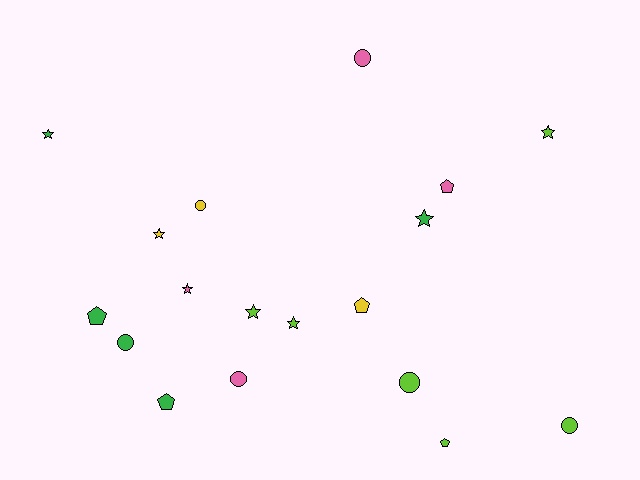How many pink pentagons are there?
There is 1 pink pentagon.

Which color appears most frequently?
Lime, with 6 objects.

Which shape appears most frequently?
Star, with 7 objects.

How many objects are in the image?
There are 18 objects.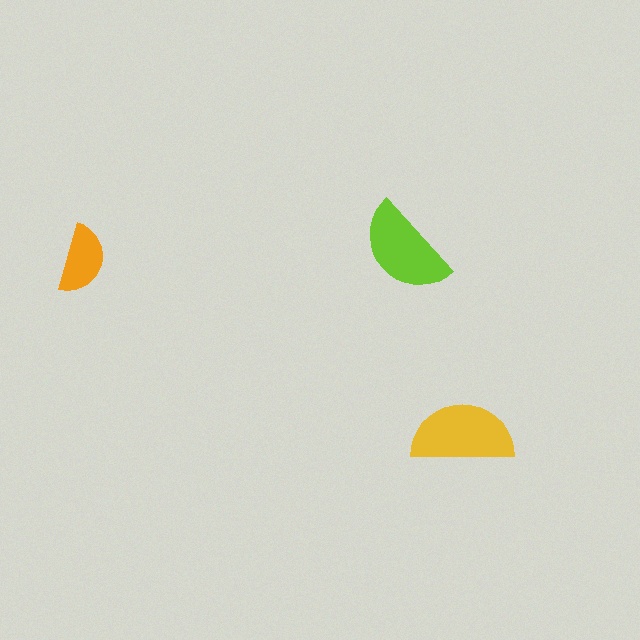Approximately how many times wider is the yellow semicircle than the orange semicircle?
About 1.5 times wider.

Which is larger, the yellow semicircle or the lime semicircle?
The yellow one.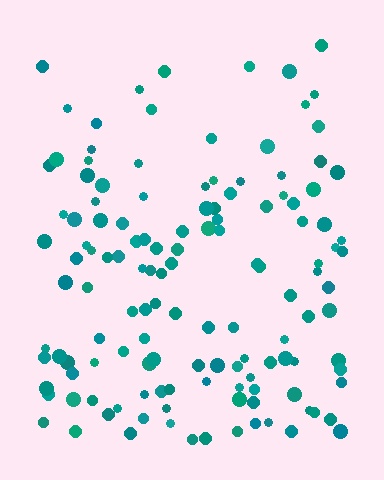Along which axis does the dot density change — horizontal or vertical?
Vertical.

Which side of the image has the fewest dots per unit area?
The top.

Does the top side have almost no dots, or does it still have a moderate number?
Still a moderate number, just noticeably fewer than the bottom.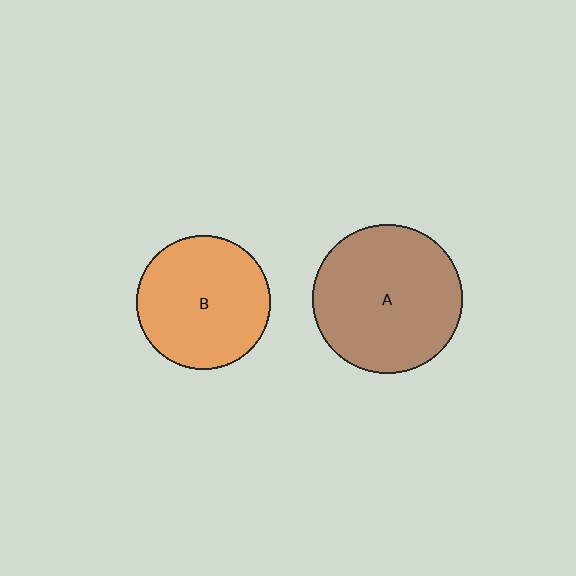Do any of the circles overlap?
No, none of the circles overlap.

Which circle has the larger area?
Circle A (brown).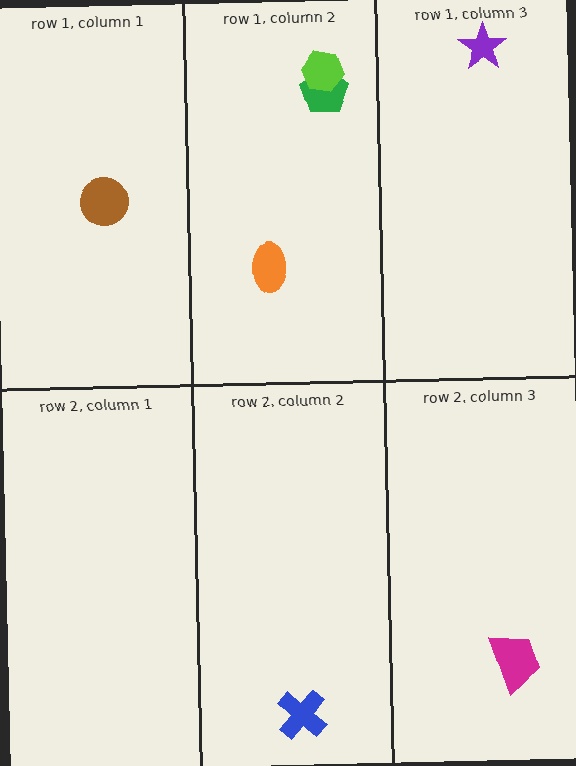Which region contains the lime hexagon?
The row 1, column 2 region.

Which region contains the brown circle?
The row 1, column 1 region.